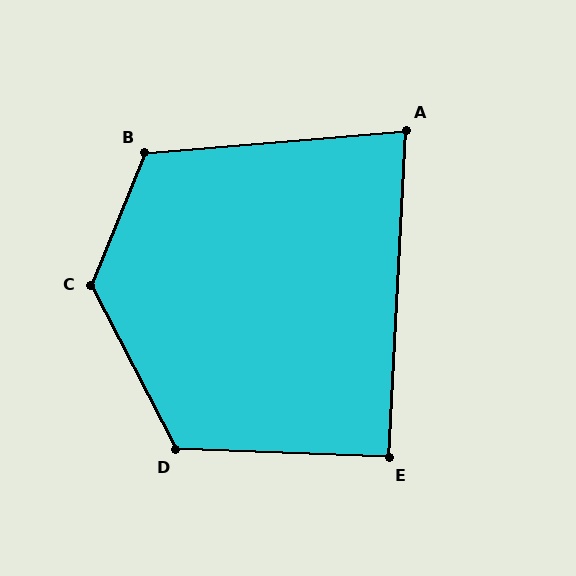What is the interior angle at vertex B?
Approximately 117 degrees (obtuse).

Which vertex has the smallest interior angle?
A, at approximately 82 degrees.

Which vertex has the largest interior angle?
C, at approximately 131 degrees.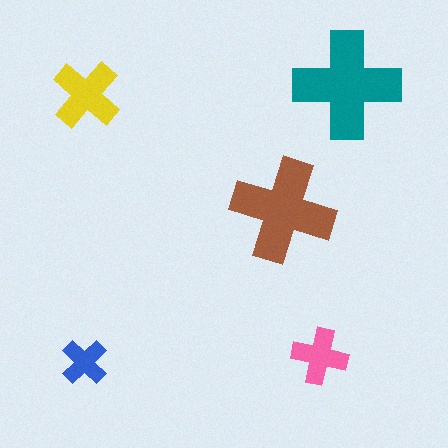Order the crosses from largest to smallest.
the teal one, the brown one, the yellow one, the pink one, the blue one.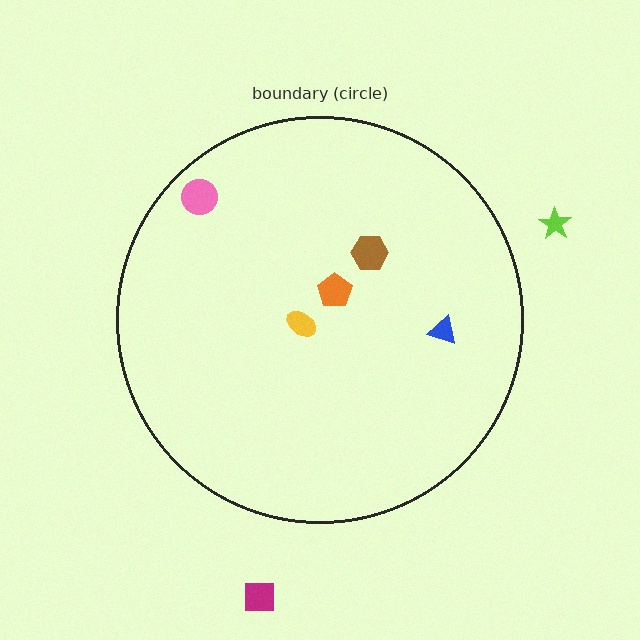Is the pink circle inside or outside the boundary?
Inside.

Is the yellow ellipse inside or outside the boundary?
Inside.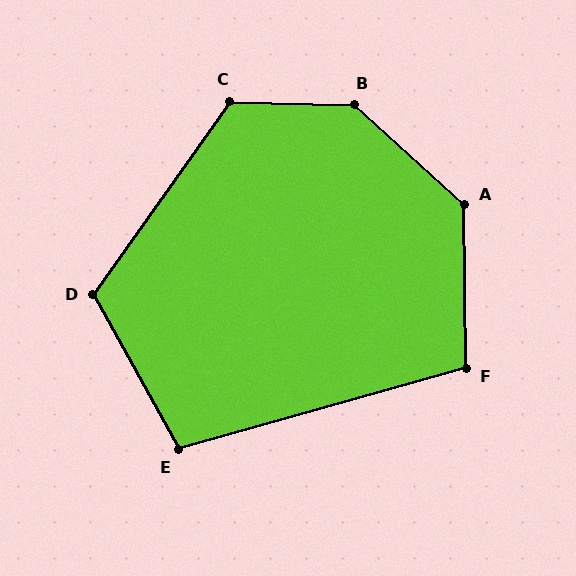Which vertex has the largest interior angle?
B, at approximately 139 degrees.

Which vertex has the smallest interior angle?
E, at approximately 103 degrees.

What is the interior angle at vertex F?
Approximately 105 degrees (obtuse).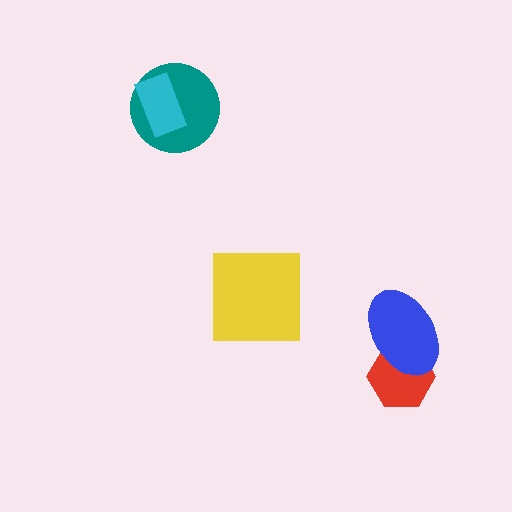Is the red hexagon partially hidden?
Yes, it is partially covered by another shape.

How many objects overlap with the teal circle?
1 object overlaps with the teal circle.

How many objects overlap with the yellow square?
0 objects overlap with the yellow square.